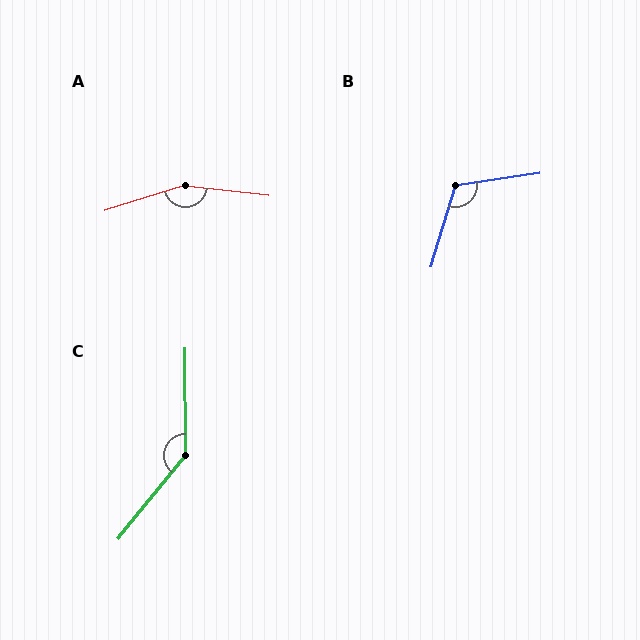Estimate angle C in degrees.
Approximately 141 degrees.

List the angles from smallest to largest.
B (115°), C (141°), A (156°).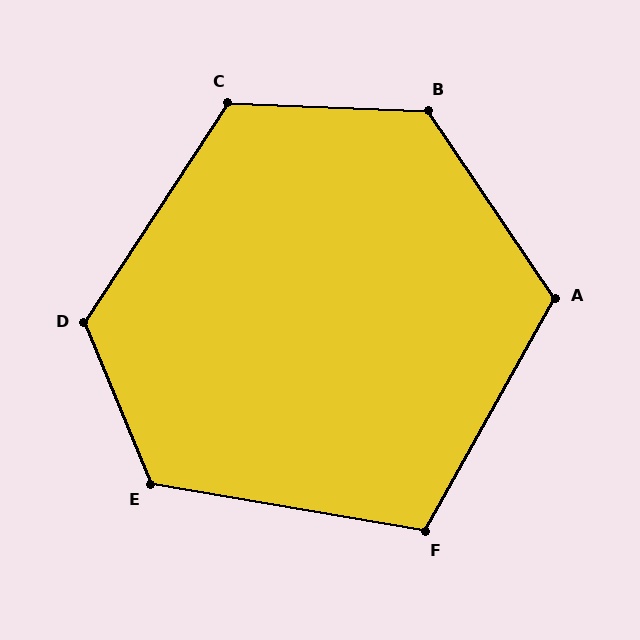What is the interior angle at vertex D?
Approximately 124 degrees (obtuse).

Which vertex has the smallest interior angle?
F, at approximately 110 degrees.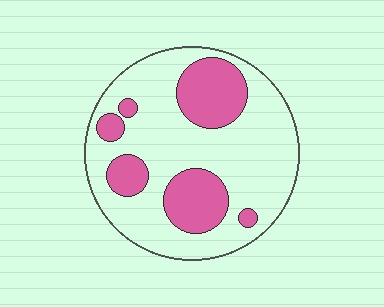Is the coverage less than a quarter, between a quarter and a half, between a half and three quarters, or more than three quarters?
Between a quarter and a half.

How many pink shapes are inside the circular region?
6.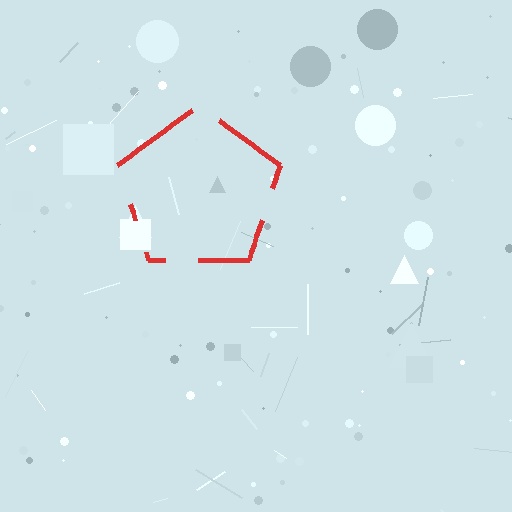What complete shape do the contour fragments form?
The contour fragments form a pentagon.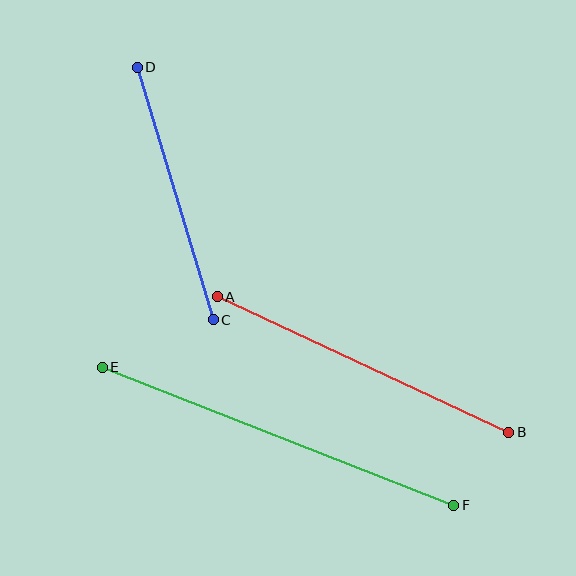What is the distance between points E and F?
The distance is approximately 377 pixels.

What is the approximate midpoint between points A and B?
The midpoint is at approximately (363, 365) pixels.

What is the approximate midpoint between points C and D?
The midpoint is at approximately (175, 193) pixels.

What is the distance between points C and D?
The distance is approximately 264 pixels.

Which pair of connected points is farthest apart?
Points E and F are farthest apart.